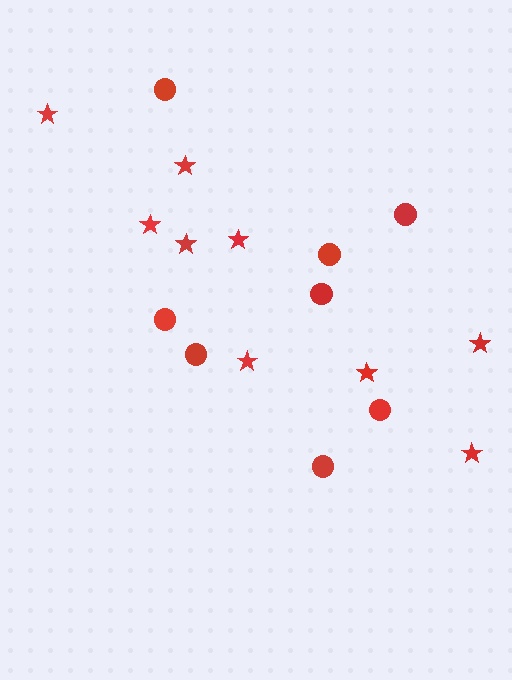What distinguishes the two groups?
There are 2 groups: one group of circles (8) and one group of stars (9).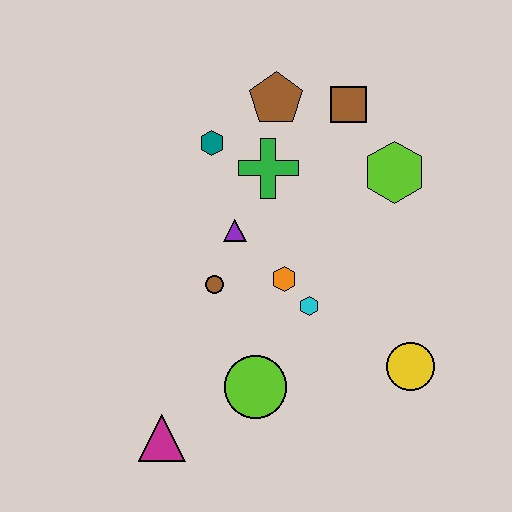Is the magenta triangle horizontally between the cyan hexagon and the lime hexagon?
No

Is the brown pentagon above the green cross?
Yes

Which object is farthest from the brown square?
The magenta triangle is farthest from the brown square.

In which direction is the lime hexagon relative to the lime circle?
The lime hexagon is above the lime circle.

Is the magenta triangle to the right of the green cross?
No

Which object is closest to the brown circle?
The purple triangle is closest to the brown circle.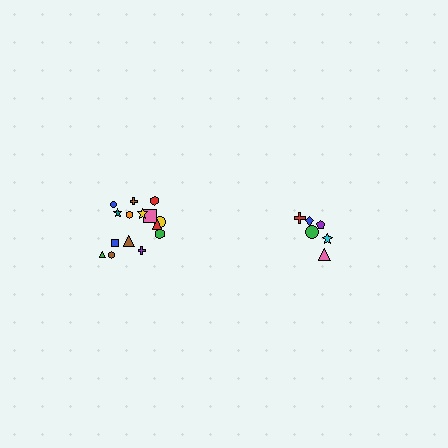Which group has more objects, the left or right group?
The left group.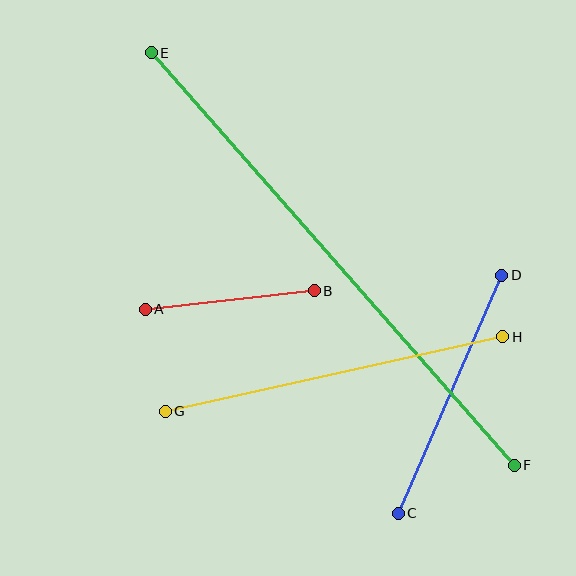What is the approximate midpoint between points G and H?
The midpoint is at approximately (334, 374) pixels.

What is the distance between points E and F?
The distance is approximately 550 pixels.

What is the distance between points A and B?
The distance is approximately 170 pixels.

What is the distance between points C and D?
The distance is approximately 259 pixels.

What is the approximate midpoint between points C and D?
The midpoint is at approximately (450, 394) pixels.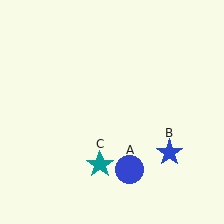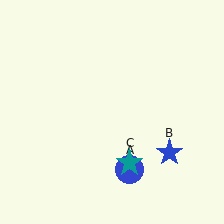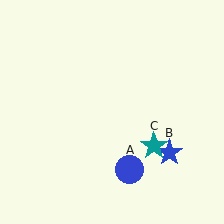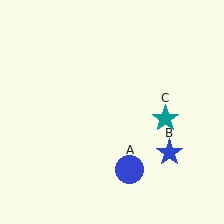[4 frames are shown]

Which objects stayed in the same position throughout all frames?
Blue circle (object A) and blue star (object B) remained stationary.